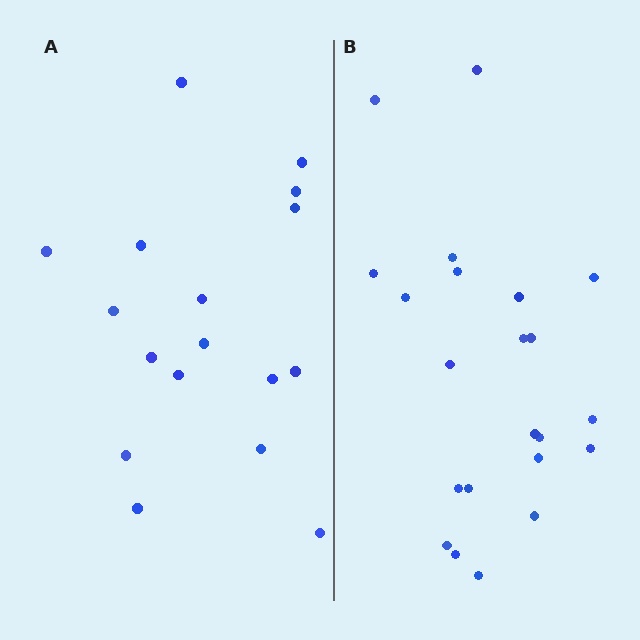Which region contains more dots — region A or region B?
Region B (the right region) has more dots.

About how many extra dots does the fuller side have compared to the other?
Region B has about 5 more dots than region A.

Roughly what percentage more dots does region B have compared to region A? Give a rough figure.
About 30% more.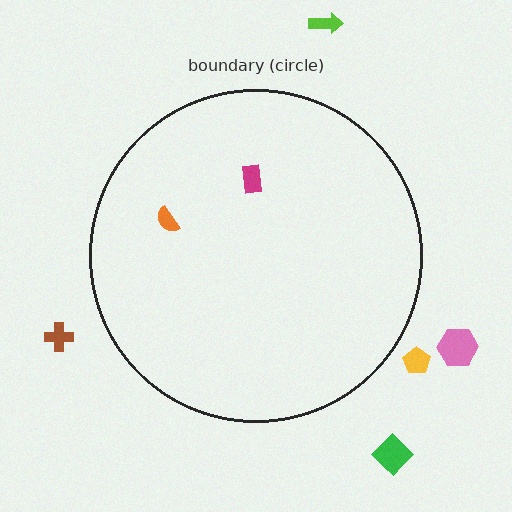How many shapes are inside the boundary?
2 inside, 5 outside.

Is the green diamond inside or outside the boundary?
Outside.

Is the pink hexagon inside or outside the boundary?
Outside.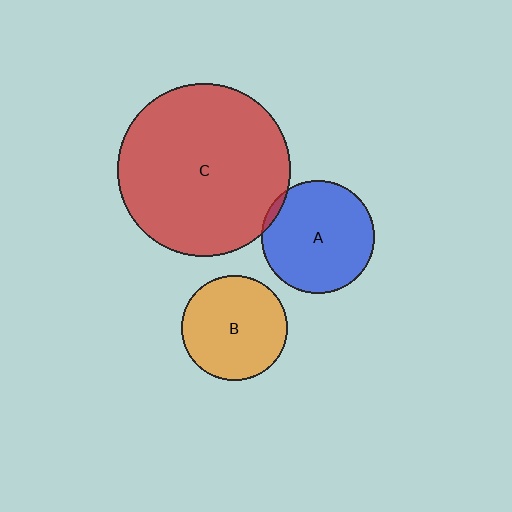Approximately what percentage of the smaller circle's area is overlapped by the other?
Approximately 5%.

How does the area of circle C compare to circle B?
Approximately 2.7 times.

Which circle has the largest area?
Circle C (red).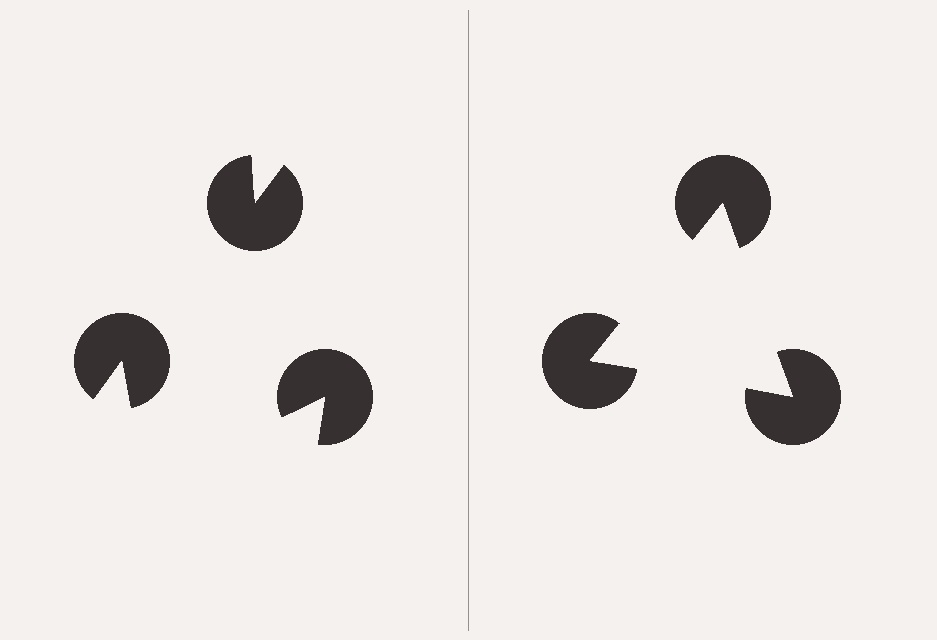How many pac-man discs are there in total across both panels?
6 — 3 on each side.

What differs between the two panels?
The pac-man discs are positioned identically on both sides; only the wedge orientations differ. On the right they align to a triangle; on the left they are misaligned.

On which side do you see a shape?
An illusory triangle appears on the right side. On the left side the wedge cuts are rotated, so no coherent shape forms.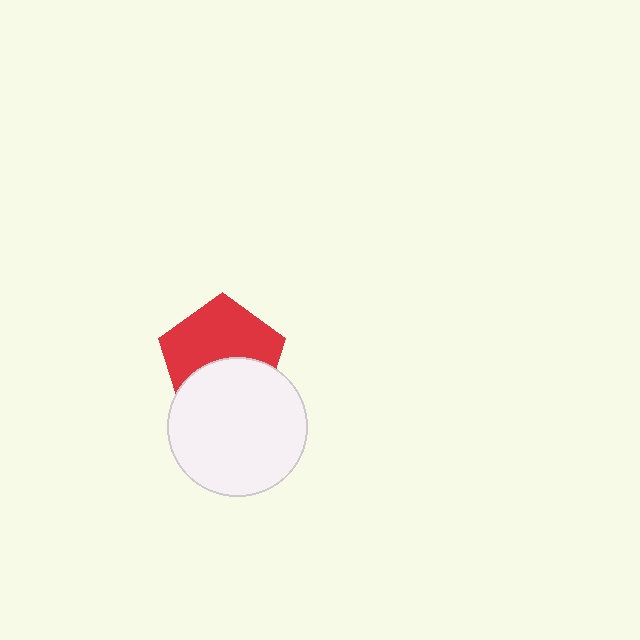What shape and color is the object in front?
The object in front is a white circle.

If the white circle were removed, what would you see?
You would see the complete red pentagon.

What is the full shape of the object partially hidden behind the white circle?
The partially hidden object is a red pentagon.